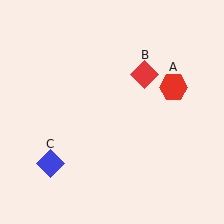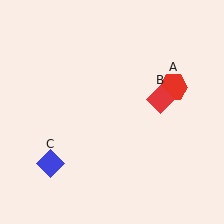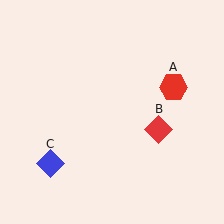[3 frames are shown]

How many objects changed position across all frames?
1 object changed position: red diamond (object B).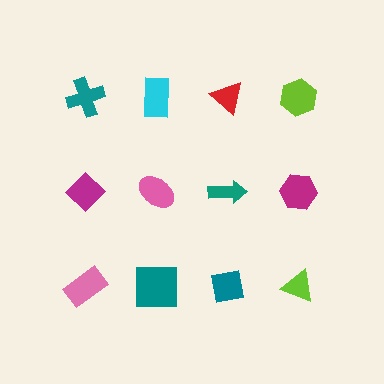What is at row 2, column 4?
A magenta hexagon.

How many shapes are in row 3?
4 shapes.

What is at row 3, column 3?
A teal square.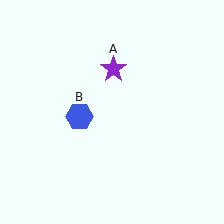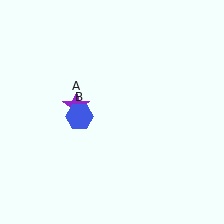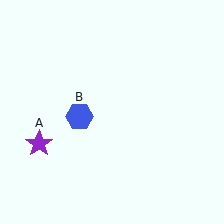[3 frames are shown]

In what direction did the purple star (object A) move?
The purple star (object A) moved down and to the left.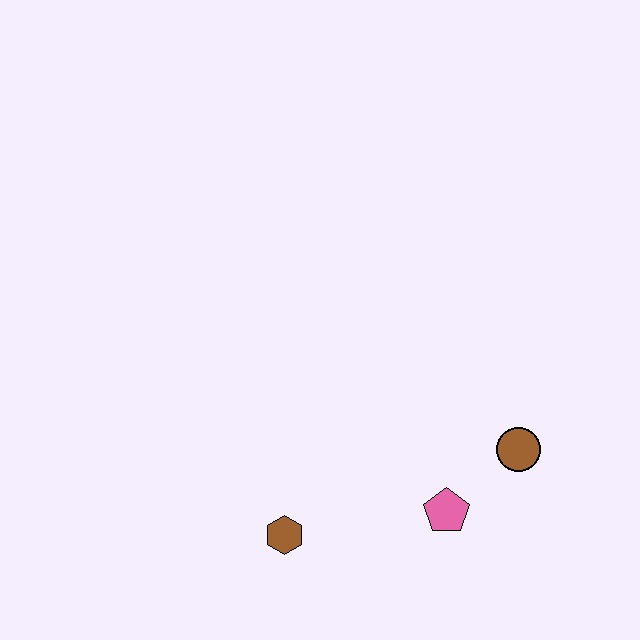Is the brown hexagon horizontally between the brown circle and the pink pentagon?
No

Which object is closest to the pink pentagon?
The brown circle is closest to the pink pentagon.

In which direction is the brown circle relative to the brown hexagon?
The brown circle is to the right of the brown hexagon.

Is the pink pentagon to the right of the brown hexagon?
Yes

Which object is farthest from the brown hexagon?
The brown circle is farthest from the brown hexagon.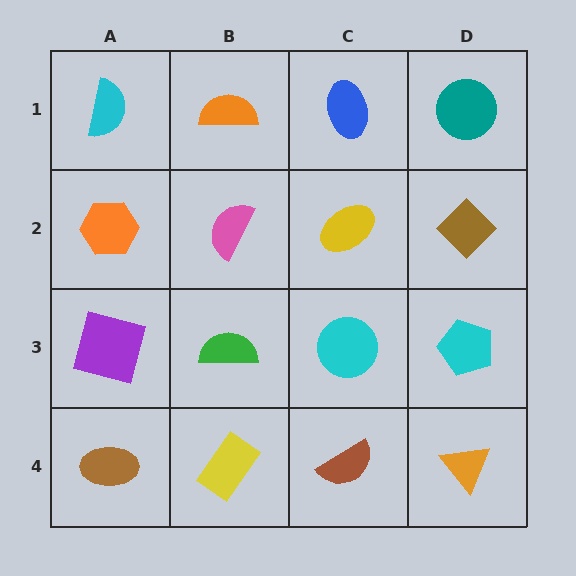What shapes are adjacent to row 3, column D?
A brown diamond (row 2, column D), an orange triangle (row 4, column D), a cyan circle (row 3, column C).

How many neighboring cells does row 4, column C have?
3.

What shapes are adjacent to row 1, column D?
A brown diamond (row 2, column D), a blue ellipse (row 1, column C).